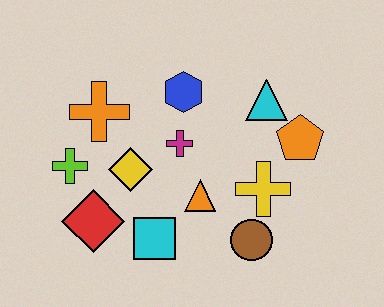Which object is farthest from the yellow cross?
The lime cross is farthest from the yellow cross.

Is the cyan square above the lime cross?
No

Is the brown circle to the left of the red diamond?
No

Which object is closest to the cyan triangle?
The orange pentagon is closest to the cyan triangle.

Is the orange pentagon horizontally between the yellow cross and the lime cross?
No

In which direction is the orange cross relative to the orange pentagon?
The orange cross is to the left of the orange pentagon.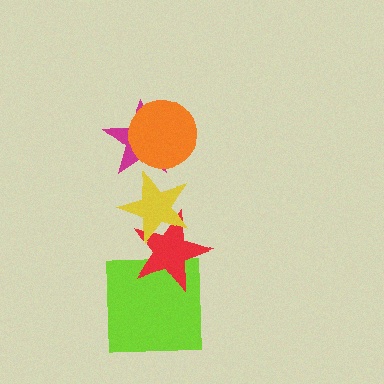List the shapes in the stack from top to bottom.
From top to bottom: the orange circle, the magenta star, the yellow star, the red star, the lime square.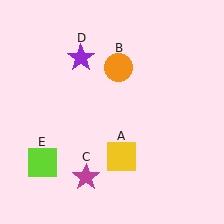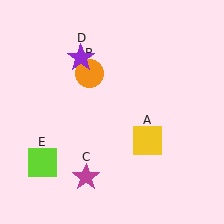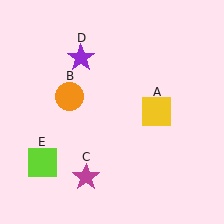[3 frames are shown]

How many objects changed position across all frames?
2 objects changed position: yellow square (object A), orange circle (object B).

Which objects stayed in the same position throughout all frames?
Magenta star (object C) and purple star (object D) and lime square (object E) remained stationary.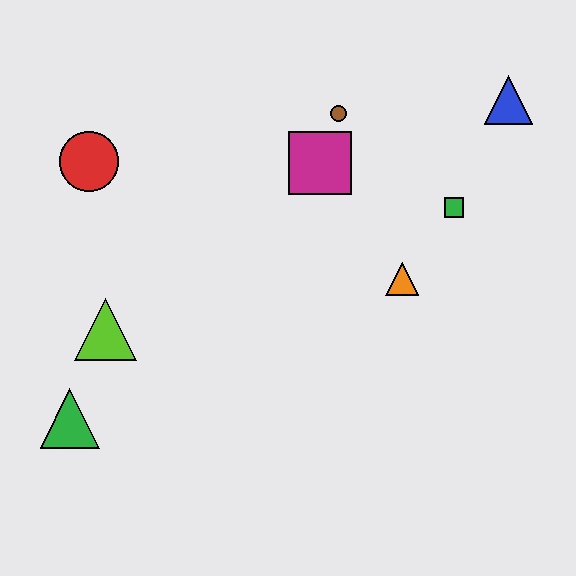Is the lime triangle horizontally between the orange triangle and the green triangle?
Yes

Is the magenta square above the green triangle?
Yes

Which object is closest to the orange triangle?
The green square is closest to the orange triangle.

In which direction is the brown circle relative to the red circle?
The brown circle is to the right of the red circle.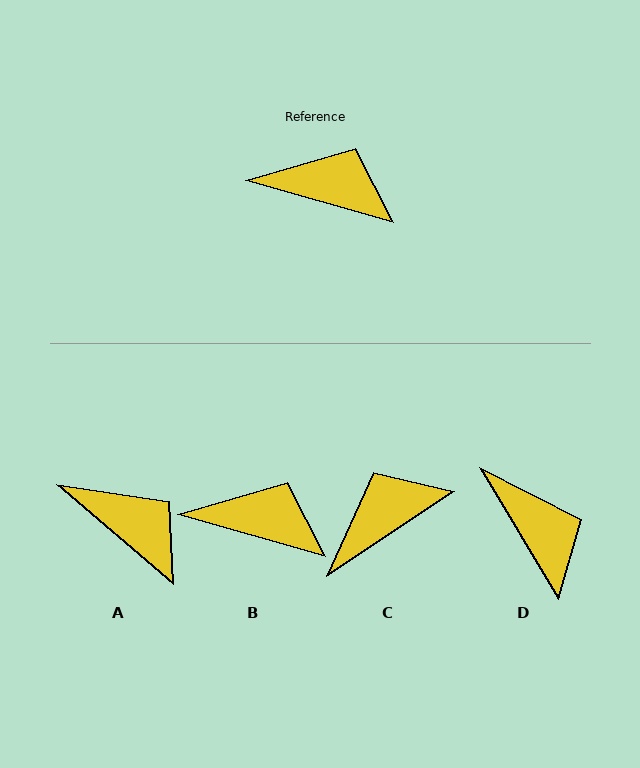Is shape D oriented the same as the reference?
No, it is off by about 43 degrees.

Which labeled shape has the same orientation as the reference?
B.